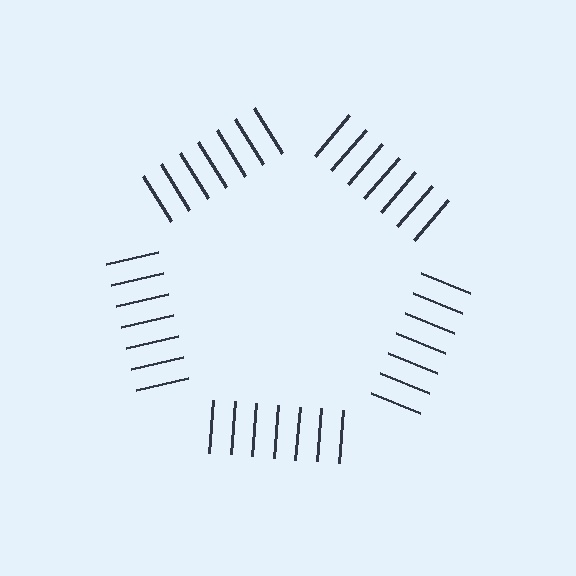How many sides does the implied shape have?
5 sides — the line-ends trace a pentagon.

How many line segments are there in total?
35 — 7 along each of the 5 edges.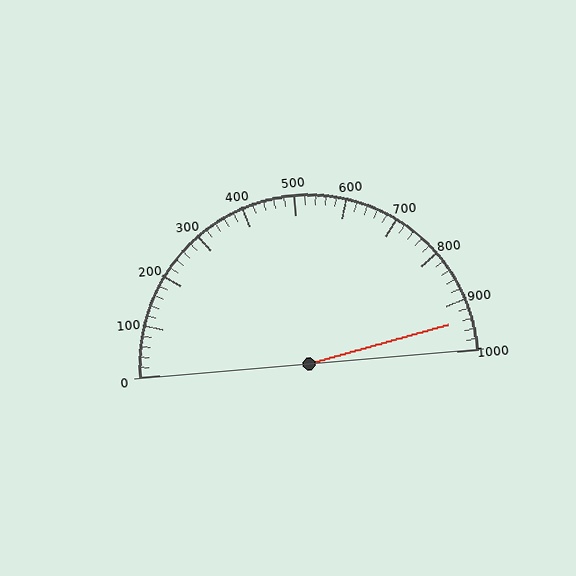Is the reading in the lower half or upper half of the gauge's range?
The reading is in the upper half of the range (0 to 1000).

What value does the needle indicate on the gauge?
The needle indicates approximately 940.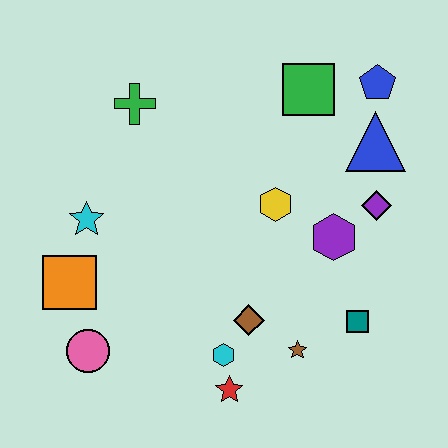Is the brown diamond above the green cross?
No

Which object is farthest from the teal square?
The green cross is farthest from the teal square.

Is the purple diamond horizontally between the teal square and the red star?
No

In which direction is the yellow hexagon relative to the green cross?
The yellow hexagon is to the right of the green cross.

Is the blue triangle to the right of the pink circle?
Yes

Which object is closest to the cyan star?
The orange square is closest to the cyan star.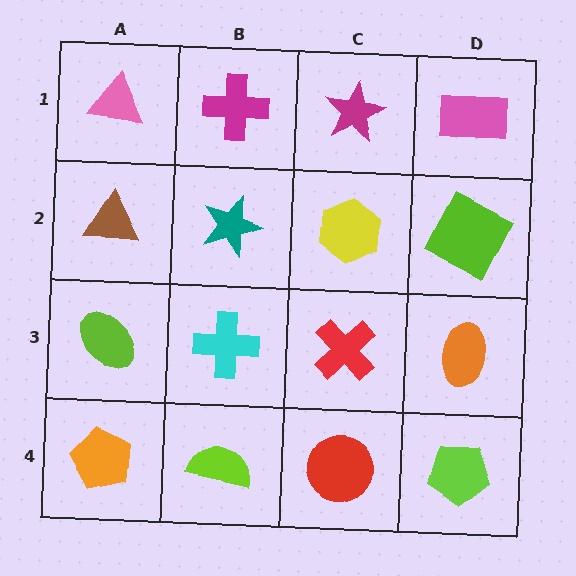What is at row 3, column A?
A lime ellipse.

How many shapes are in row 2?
4 shapes.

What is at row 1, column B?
A magenta cross.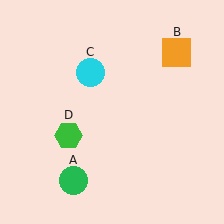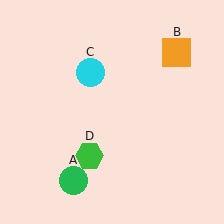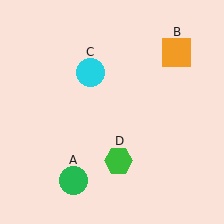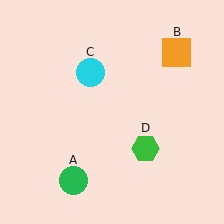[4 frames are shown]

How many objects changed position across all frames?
1 object changed position: green hexagon (object D).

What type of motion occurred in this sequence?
The green hexagon (object D) rotated counterclockwise around the center of the scene.